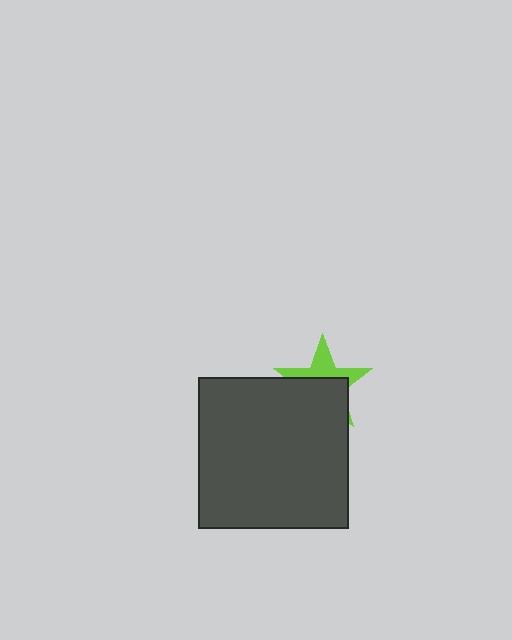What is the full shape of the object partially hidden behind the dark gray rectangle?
The partially hidden object is a lime star.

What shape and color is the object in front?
The object in front is a dark gray rectangle.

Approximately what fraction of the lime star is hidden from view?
Roughly 57% of the lime star is hidden behind the dark gray rectangle.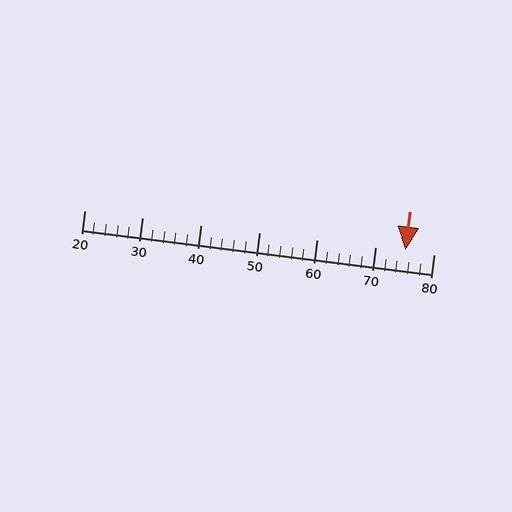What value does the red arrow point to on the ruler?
The red arrow points to approximately 75.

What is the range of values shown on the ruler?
The ruler shows values from 20 to 80.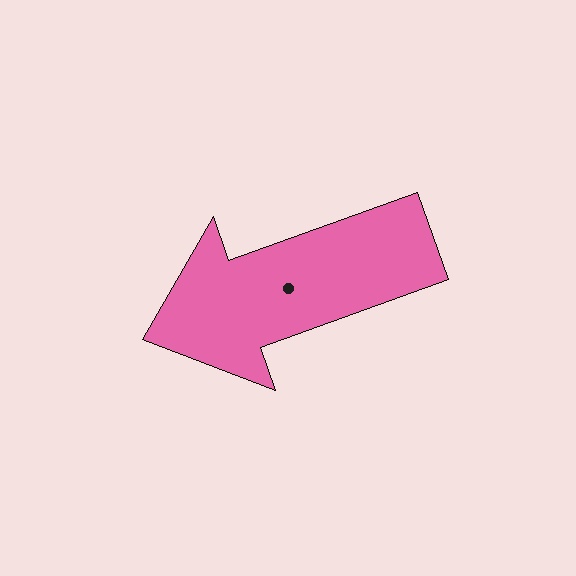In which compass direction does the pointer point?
West.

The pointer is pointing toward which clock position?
Roughly 8 o'clock.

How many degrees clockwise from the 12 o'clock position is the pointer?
Approximately 250 degrees.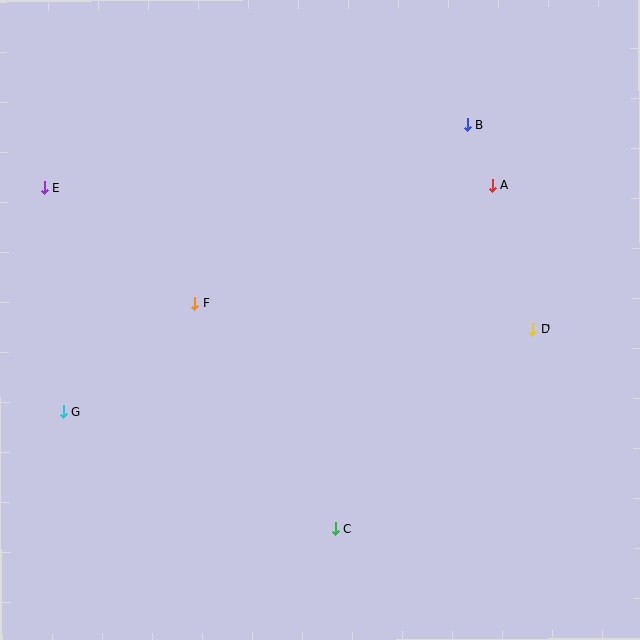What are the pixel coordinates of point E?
Point E is at (44, 187).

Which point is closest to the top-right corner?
Point B is closest to the top-right corner.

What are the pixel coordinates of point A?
Point A is at (492, 185).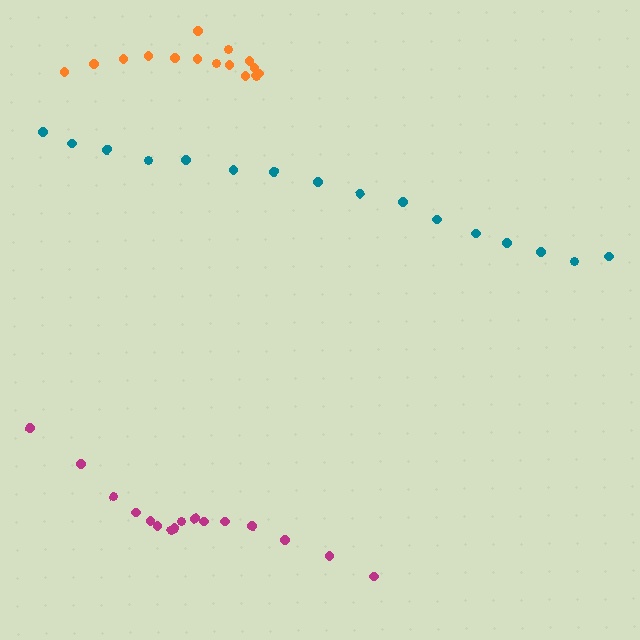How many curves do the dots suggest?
There are 3 distinct paths.